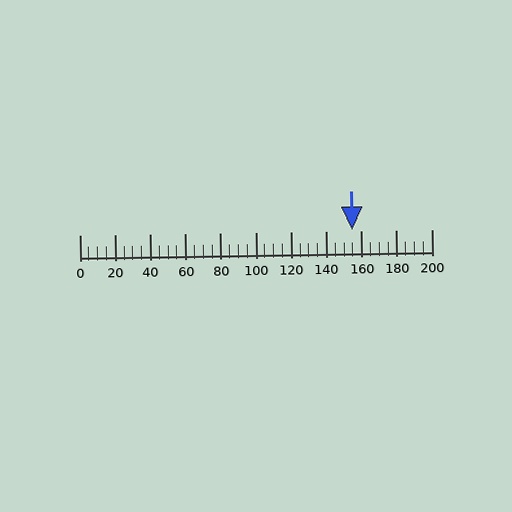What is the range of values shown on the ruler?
The ruler shows values from 0 to 200.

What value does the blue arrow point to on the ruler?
The blue arrow points to approximately 155.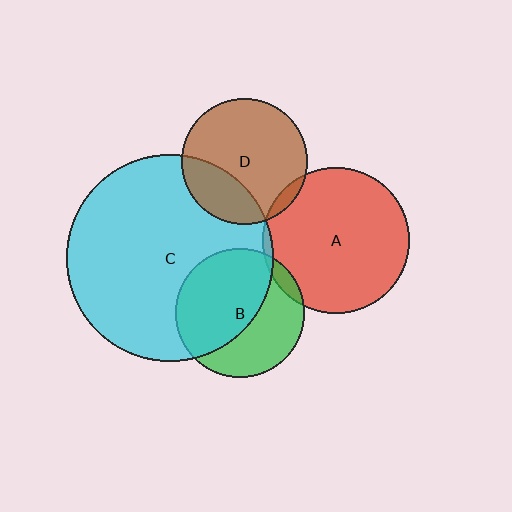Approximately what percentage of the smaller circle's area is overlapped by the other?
Approximately 60%.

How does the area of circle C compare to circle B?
Approximately 2.6 times.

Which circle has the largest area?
Circle C (cyan).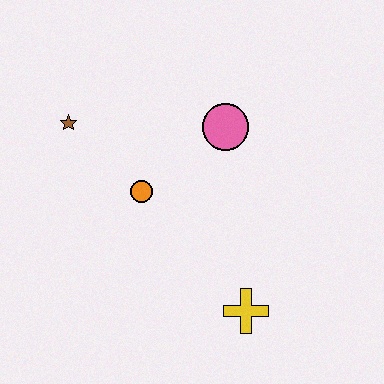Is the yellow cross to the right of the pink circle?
Yes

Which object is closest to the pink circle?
The orange circle is closest to the pink circle.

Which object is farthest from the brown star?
The yellow cross is farthest from the brown star.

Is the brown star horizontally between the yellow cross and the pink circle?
No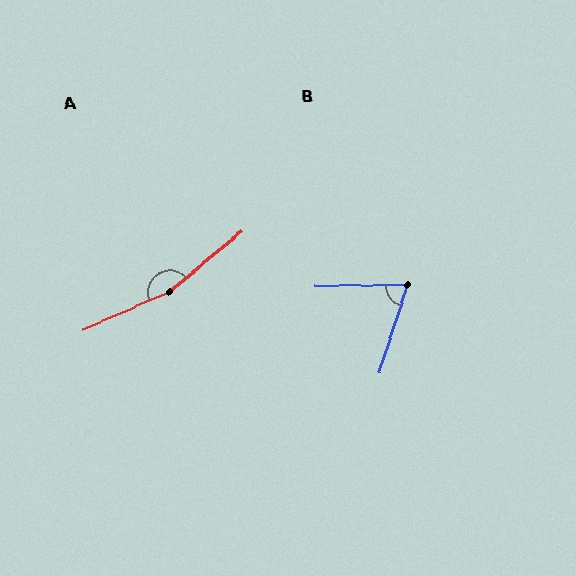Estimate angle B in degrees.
Approximately 72 degrees.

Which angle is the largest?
A, at approximately 164 degrees.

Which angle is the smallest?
B, at approximately 72 degrees.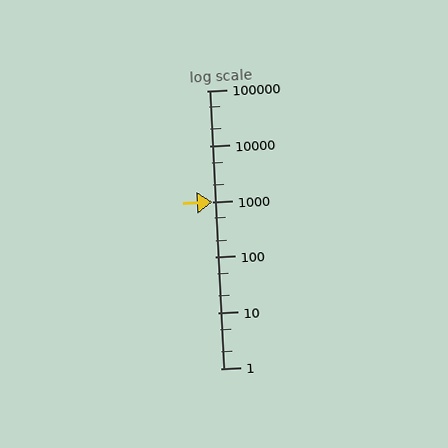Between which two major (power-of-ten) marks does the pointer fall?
The pointer is between 1000 and 10000.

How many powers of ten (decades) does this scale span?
The scale spans 5 decades, from 1 to 100000.